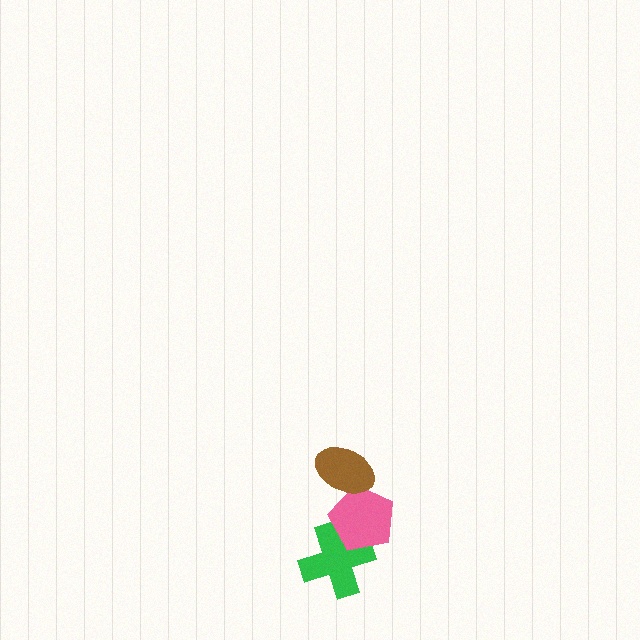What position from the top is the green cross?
The green cross is 3rd from the top.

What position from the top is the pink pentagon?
The pink pentagon is 2nd from the top.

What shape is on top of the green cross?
The pink pentagon is on top of the green cross.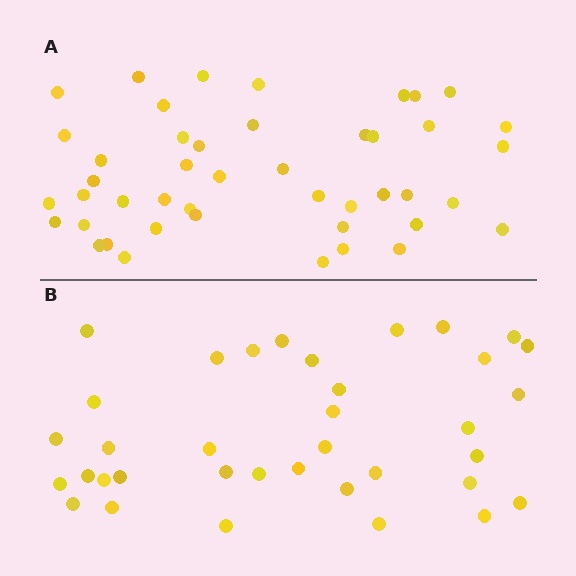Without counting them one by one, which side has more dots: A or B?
Region A (the top region) has more dots.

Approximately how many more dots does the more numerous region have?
Region A has roughly 8 or so more dots than region B.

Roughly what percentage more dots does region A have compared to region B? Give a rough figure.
About 25% more.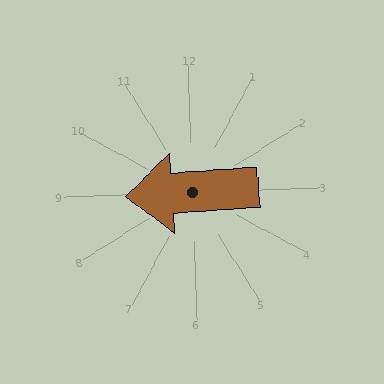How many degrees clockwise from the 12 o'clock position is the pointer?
Approximately 267 degrees.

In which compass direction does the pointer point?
West.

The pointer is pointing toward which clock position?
Roughly 9 o'clock.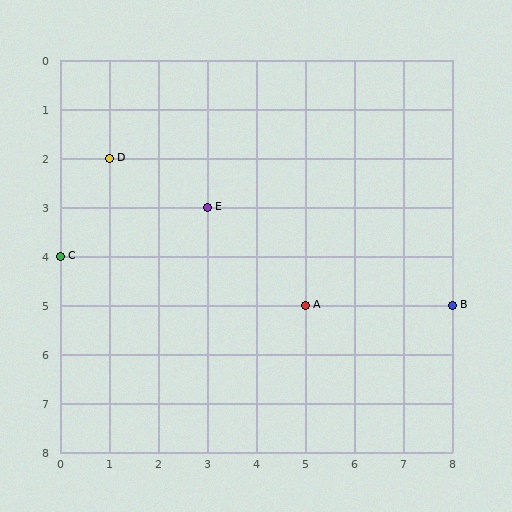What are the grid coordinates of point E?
Point E is at grid coordinates (3, 3).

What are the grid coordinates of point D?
Point D is at grid coordinates (1, 2).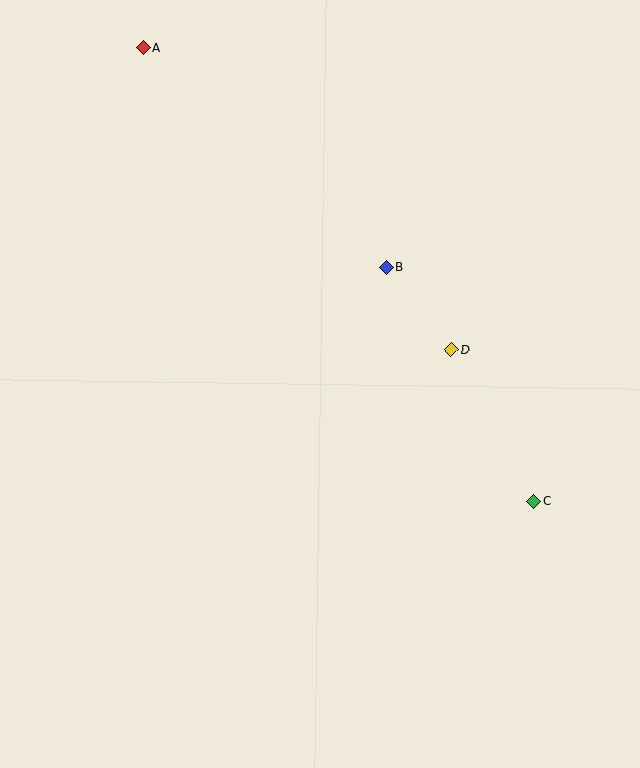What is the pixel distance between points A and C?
The distance between A and C is 599 pixels.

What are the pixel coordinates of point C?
Point C is at (534, 502).